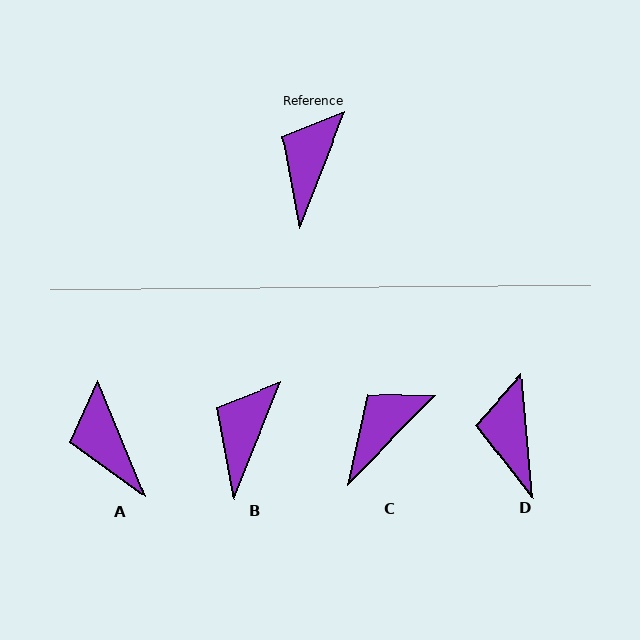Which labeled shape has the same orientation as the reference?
B.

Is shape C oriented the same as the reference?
No, it is off by about 23 degrees.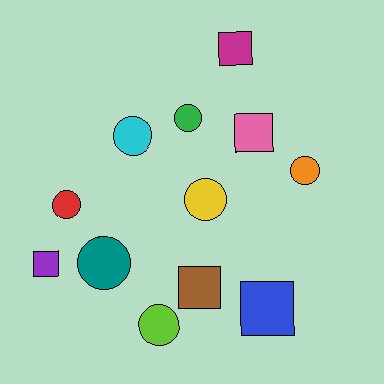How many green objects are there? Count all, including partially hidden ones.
There is 1 green object.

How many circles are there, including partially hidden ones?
There are 7 circles.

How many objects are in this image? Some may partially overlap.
There are 12 objects.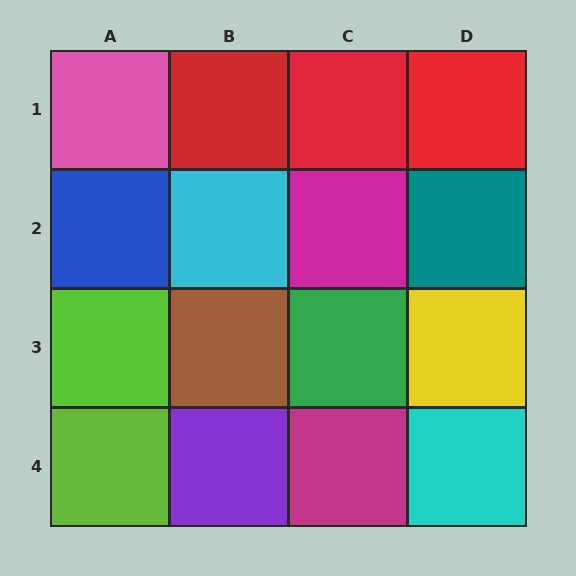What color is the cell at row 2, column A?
Blue.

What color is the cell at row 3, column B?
Brown.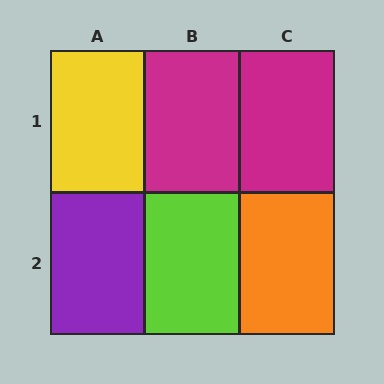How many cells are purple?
1 cell is purple.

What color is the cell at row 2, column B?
Lime.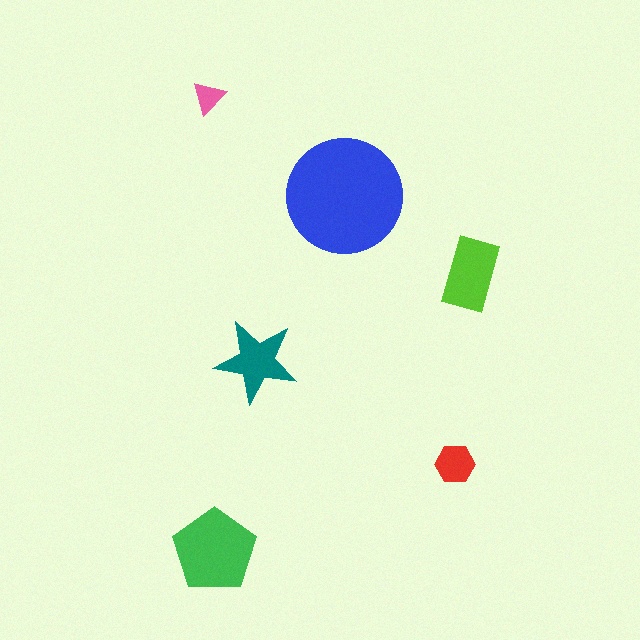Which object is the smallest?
The pink triangle.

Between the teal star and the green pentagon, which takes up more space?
The green pentagon.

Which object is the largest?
The blue circle.